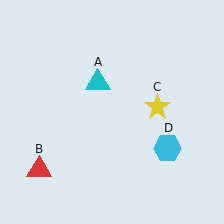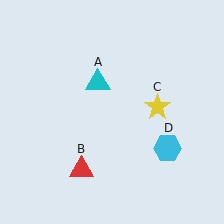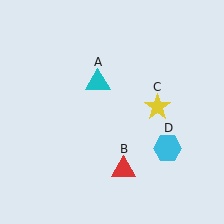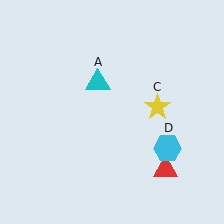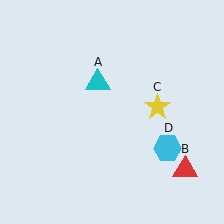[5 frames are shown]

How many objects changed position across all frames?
1 object changed position: red triangle (object B).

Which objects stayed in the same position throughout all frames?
Cyan triangle (object A) and yellow star (object C) and cyan hexagon (object D) remained stationary.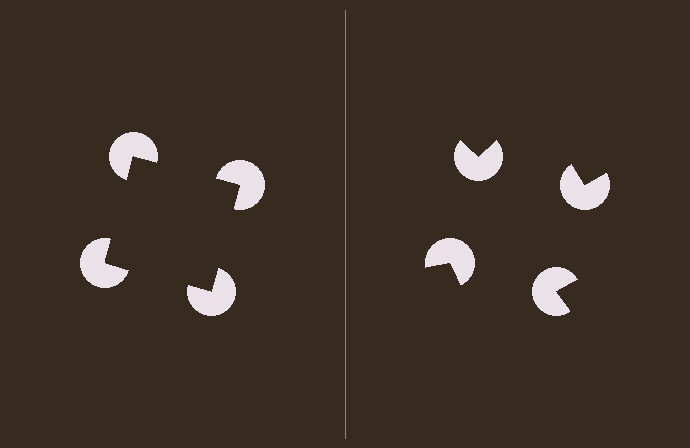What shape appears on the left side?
An illusory square.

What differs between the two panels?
The pac-man discs are positioned identically on both sides; only the wedge orientations differ. On the left they align to a square; on the right they are misaligned.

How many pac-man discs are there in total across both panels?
8 — 4 on each side.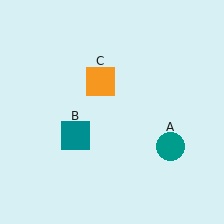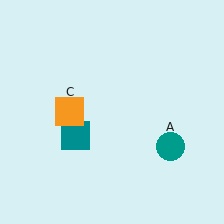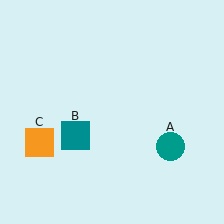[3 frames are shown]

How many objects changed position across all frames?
1 object changed position: orange square (object C).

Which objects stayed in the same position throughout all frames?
Teal circle (object A) and teal square (object B) remained stationary.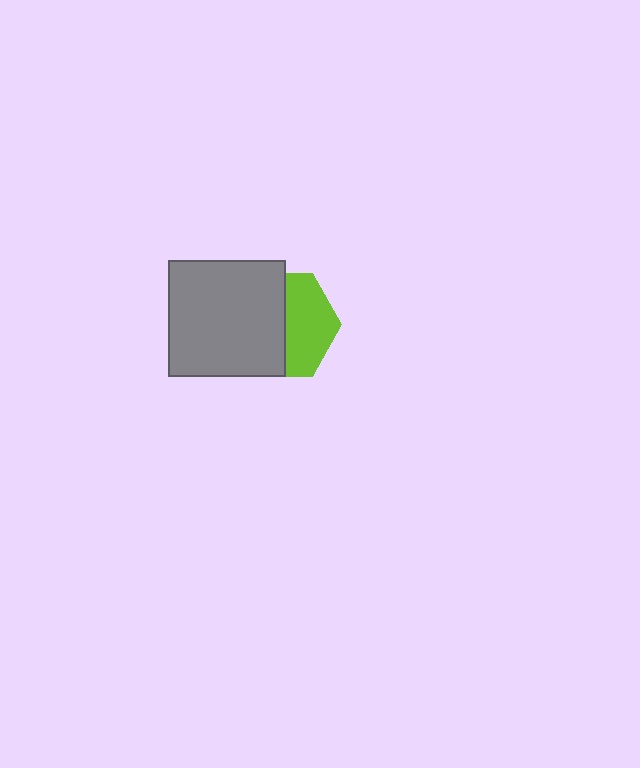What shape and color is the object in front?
The object in front is a gray square.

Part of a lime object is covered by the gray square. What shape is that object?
It is a hexagon.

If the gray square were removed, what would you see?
You would see the complete lime hexagon.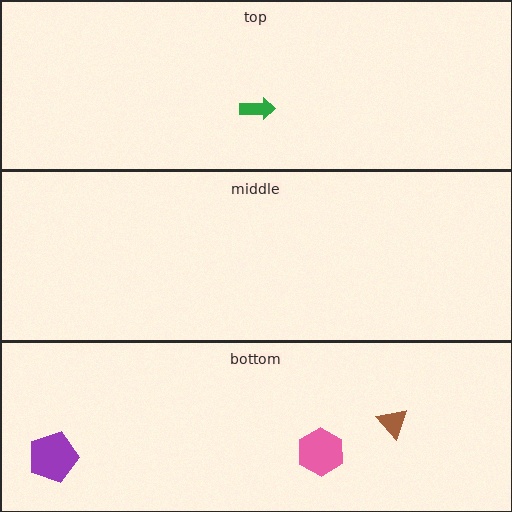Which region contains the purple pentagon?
The bottom region.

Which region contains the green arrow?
The top region.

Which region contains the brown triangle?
The bottom region.